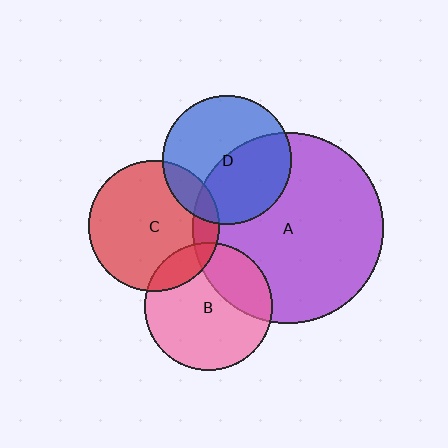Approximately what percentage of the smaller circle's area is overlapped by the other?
Approximately 15%.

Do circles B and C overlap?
Yes.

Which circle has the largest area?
Circle A (purple).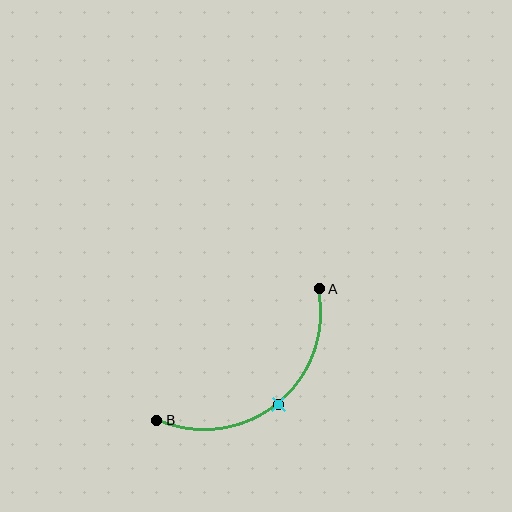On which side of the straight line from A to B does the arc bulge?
The arc bulges below and to the right of the straight line connecting A and B.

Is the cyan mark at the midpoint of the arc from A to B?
Yes. The cyan mark lies on the arc at equal arc-length from both A and B — it is the arc midpoint.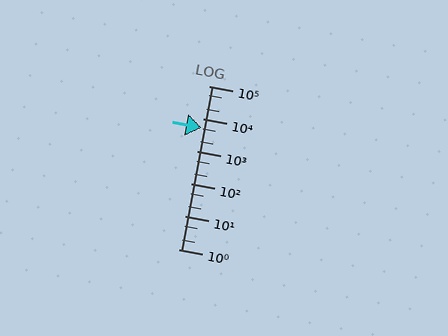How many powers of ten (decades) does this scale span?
The scale spans 5 decades, from 1 to 100000.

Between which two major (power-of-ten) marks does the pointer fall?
The pointer is between 1000 and 10000.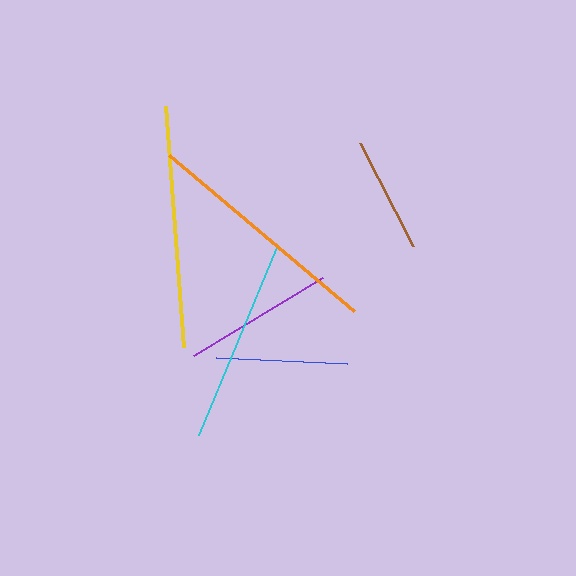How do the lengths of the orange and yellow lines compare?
The orange and yellow lines are approximately the same length.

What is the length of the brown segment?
The brown segment is approximately 116 pixels long.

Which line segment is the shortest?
The brown line is the shortest at approximately 116 pixels.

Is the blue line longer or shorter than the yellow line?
The yellow line is longer than the blue line.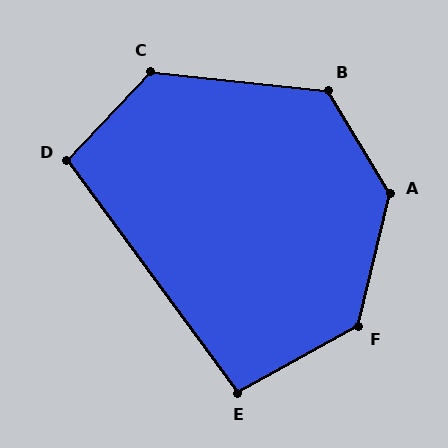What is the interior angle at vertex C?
Approximately 127 degrees (obtuse).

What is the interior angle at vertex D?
Approximately 101 degrees (obtuse).